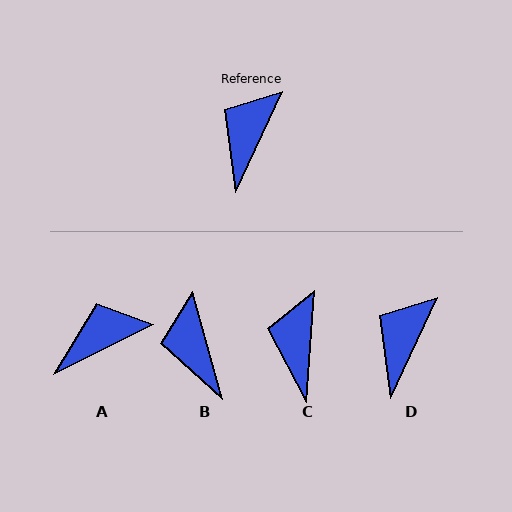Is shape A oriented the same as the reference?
No, it is off by about 39 degrees.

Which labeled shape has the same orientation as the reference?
D.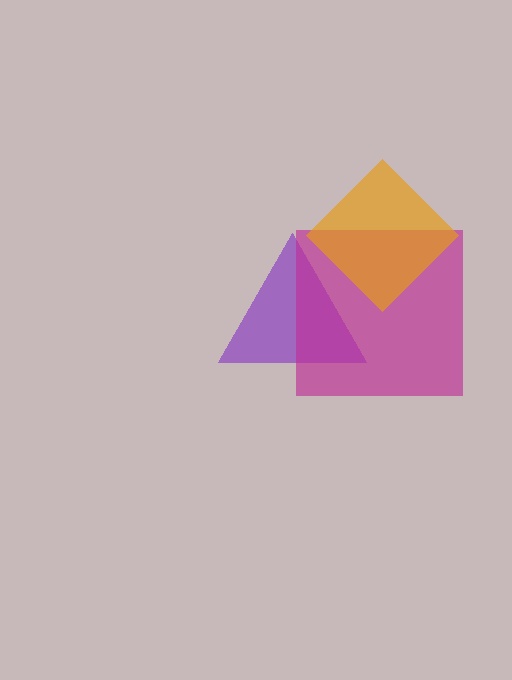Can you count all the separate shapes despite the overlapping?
Yes, there are 3 separate shapes.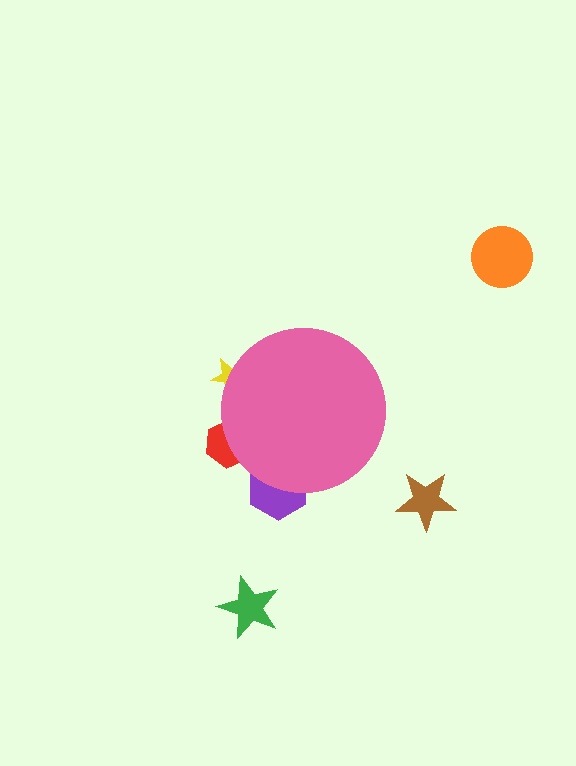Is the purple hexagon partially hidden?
Yes, the purple hexagon is partially hidden behind the pink circle.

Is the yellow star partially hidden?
Yes, the yellow star is partially hidden behind the pink circle.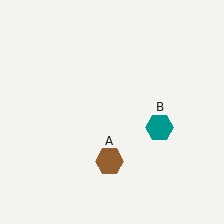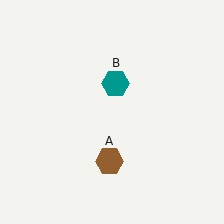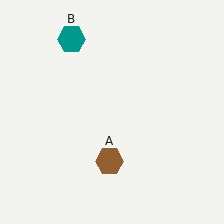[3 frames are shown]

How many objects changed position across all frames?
1 object changed position: teal hexagon (object B).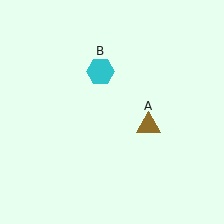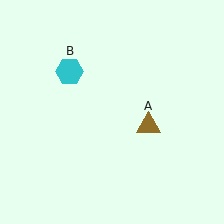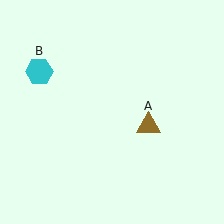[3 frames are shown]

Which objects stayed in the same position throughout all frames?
Brown triangle (object A) remained stationary.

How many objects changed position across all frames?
1 object changed position: cyan hexagon (object B).